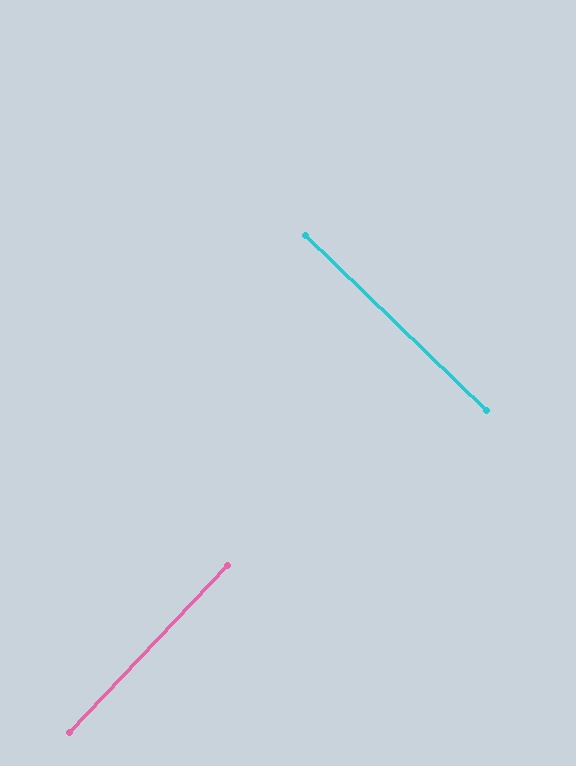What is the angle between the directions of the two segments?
Approximately 90 degrees.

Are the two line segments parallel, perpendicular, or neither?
Perpendicular — they meet at approximately 90°.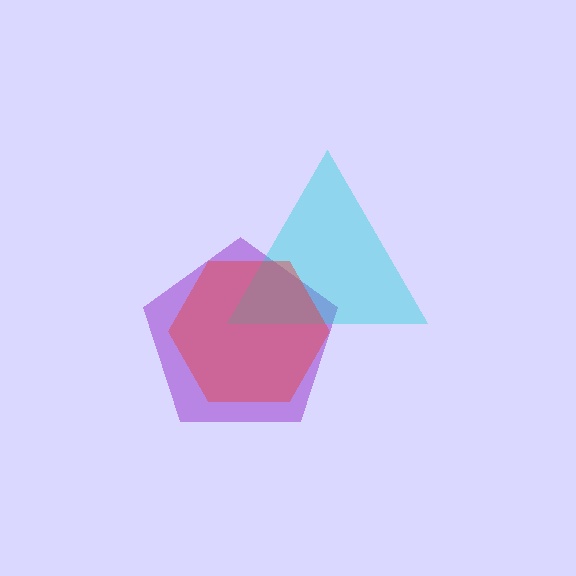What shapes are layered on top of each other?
The layered shapes are: a purple pentagon, a cyan triangle, a red hexagon.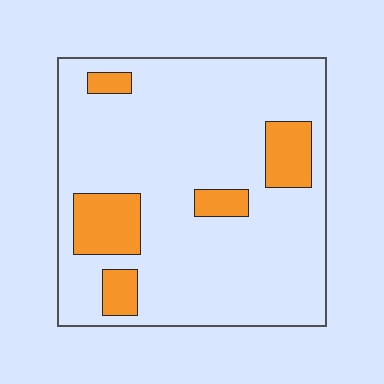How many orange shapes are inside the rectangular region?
5.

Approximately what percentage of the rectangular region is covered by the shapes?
Approximately 15%.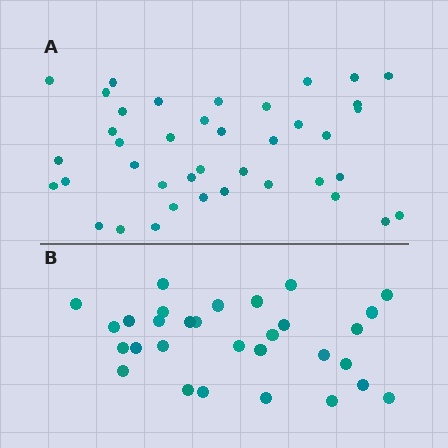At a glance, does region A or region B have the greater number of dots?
Region A (the top region) has more dots.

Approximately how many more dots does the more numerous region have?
Region A has roughly 10 or so more dots than region B.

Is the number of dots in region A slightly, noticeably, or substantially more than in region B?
Region A has noticeably more, but not dramatically so. The ratio is roughly 1.3 to 1.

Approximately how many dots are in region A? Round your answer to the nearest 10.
About 40 dots.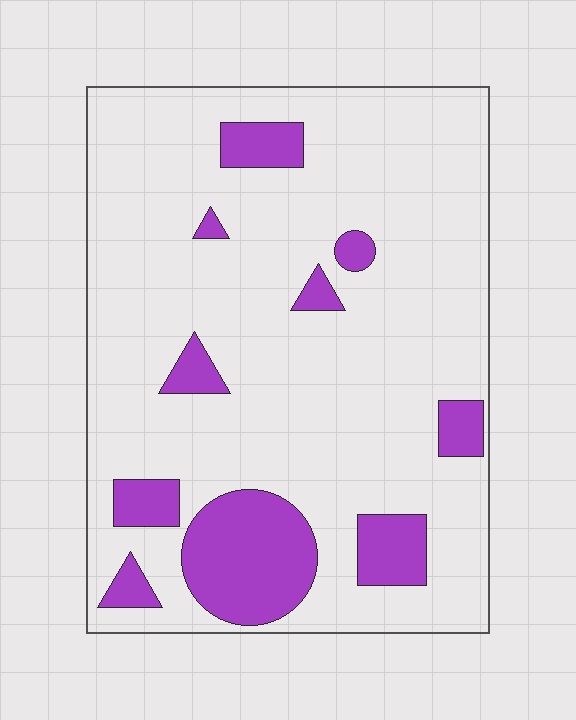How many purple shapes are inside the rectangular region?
10.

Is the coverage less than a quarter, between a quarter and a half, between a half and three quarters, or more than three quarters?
Less than a quarter.